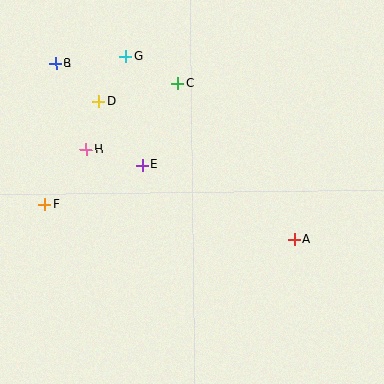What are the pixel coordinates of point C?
Point C is at (178, 83).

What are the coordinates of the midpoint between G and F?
The midpoint between G and F is at (86, 130).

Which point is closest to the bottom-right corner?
Point A is closest to the bottom-right corner.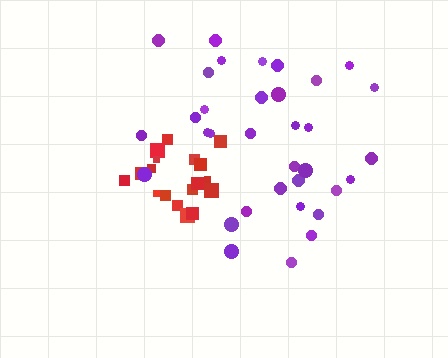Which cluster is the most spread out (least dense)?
Purple.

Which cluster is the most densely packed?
Red.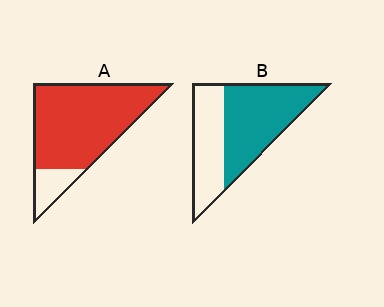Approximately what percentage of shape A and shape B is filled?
A is approximately 85% and B is approximately 60%.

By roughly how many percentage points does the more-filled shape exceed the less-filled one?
By roughly 25 percentage points (A over B).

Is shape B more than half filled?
Yes.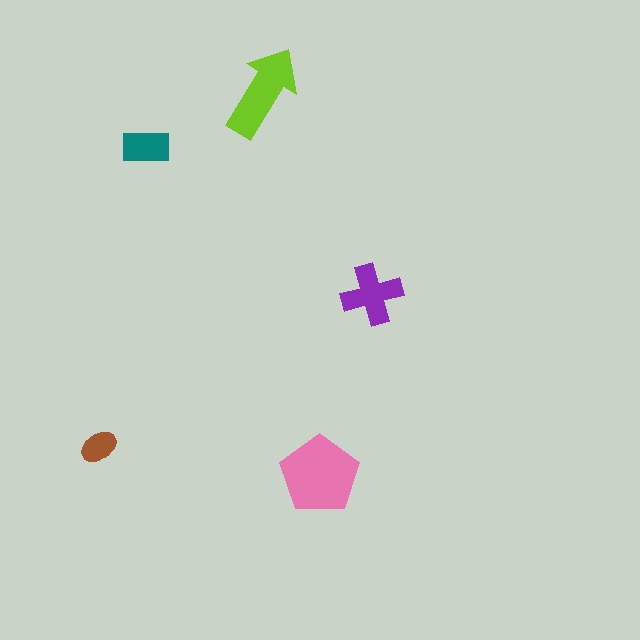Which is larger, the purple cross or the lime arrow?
The lime arrow.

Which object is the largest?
The pink pentagon.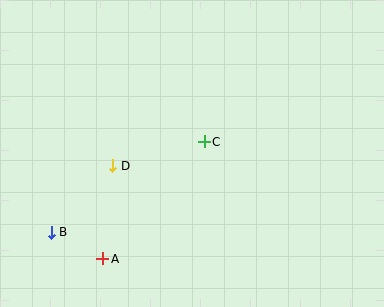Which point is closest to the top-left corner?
Point D is closest to the top-left corner.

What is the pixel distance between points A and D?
The distance between A and D is 94 pixels.